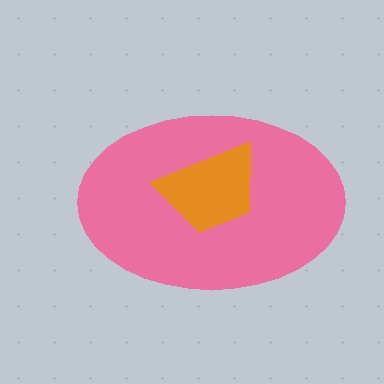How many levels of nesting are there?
2.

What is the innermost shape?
The orange trapezoid.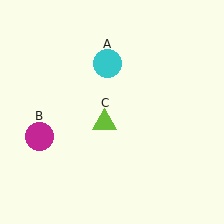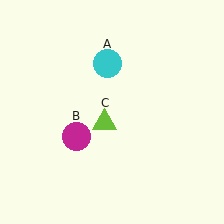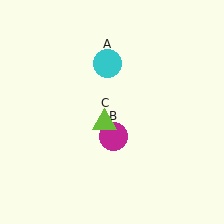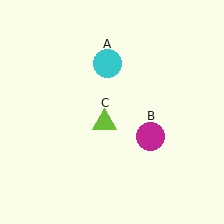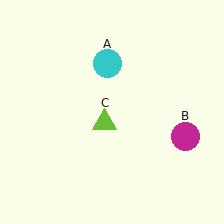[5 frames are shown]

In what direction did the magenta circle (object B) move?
The magenta circle (object B) moved right.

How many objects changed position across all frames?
1 object changed position: magenta circle (object B).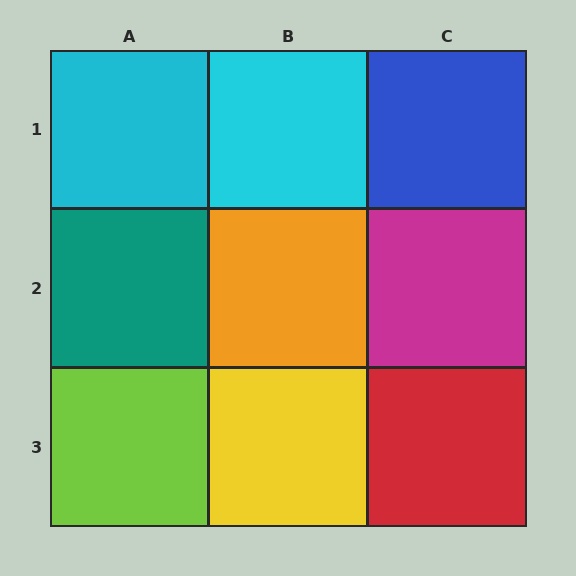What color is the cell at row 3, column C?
Red.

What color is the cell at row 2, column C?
Magenta.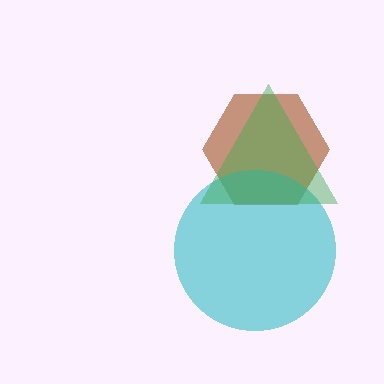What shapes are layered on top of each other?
The layered shapes are: a brown hexagon, a cyan circle, a green triangle.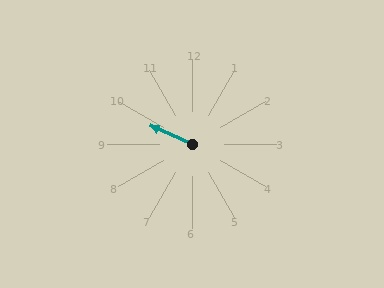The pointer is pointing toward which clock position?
Roughly 10 o'clock.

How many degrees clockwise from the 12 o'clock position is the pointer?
Approximately 294 degrees.